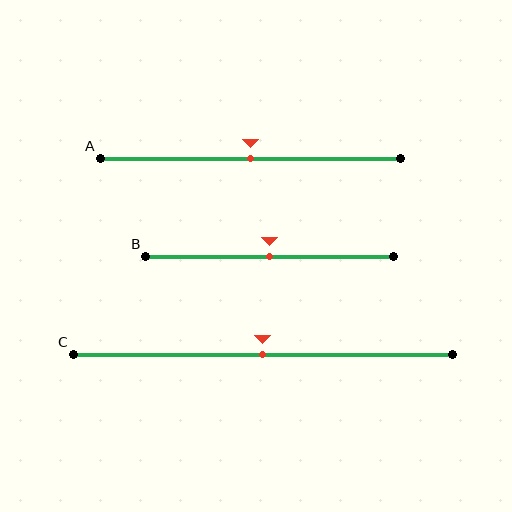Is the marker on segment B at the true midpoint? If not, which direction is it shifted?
Yes, the marker on segment B is at the true midpoint.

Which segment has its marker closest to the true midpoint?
Segment A has its marker closest to the true midpoint.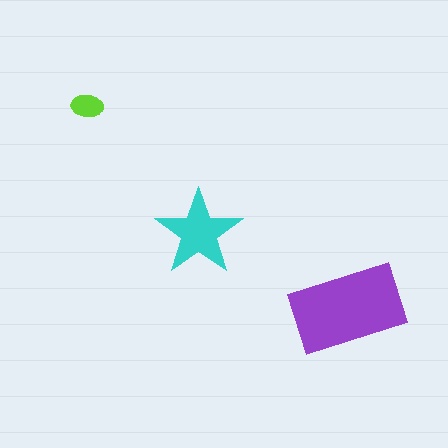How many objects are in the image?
There are 3 objects in the image.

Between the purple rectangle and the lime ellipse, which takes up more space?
The purple rectangle.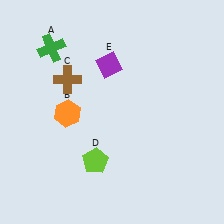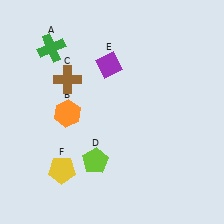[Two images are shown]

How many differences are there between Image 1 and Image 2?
There is 1 difference between the two images.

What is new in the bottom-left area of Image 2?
A yellow pentagon (F) was added in the bottom-left area of Image 2.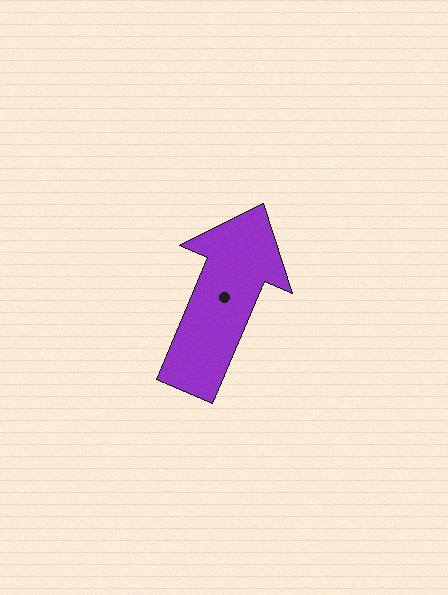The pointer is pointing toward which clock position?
Roughly 1 o'clock.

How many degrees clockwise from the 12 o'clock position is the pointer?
Approximately 23 degrees.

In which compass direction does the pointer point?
Northeast.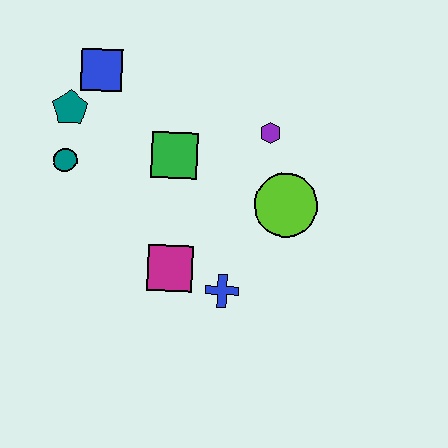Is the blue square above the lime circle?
Yes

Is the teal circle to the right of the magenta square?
No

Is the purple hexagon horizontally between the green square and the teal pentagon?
No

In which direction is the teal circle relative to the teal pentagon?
The teal circle is below the teal pentagon.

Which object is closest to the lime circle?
The purple hexagon is closest to the lime circle.